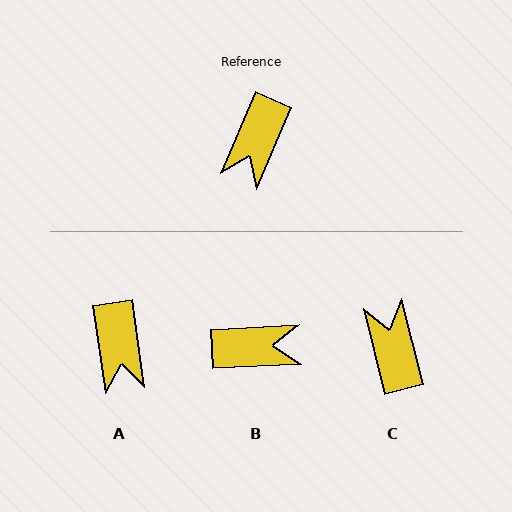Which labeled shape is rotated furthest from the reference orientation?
C, about 143 degrees away.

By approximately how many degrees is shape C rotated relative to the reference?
Approximately 143 degrees clockwise.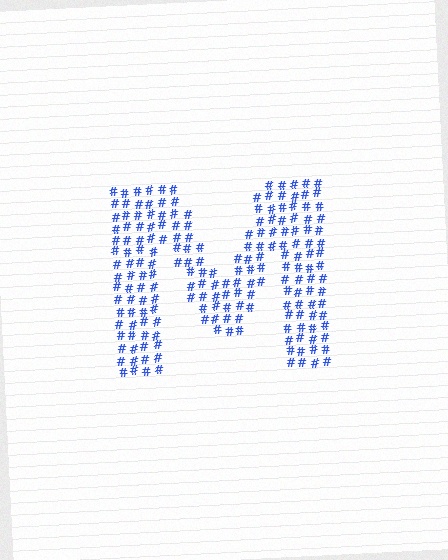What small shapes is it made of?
It is made of small hash symbols.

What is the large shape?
The large shape is the letter M.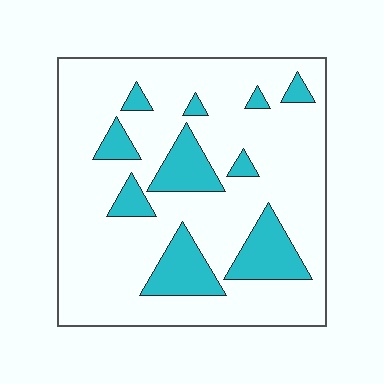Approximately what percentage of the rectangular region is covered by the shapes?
Approximately 20%.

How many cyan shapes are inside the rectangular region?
10.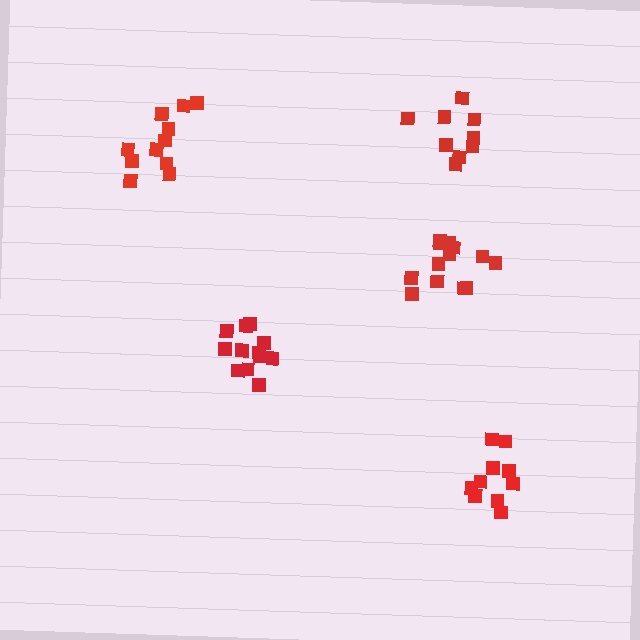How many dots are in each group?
Group 1: 10 dots, Group 2: 9 dots, Group 3: 12 dots, Group 4: 13 dots, Group 5: 11 dots (55 total).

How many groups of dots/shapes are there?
There are 5 groups.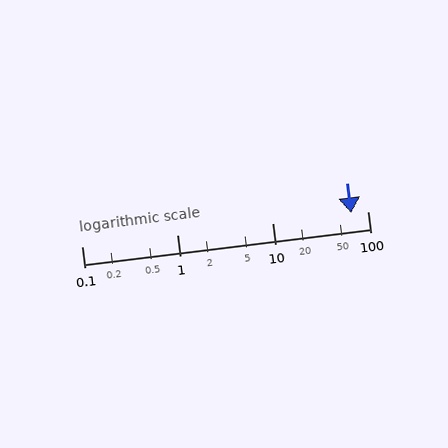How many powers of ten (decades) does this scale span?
The scale spans 3 decades, from 0.1 to 100.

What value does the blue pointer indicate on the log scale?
The pointer indicates approximately 68.